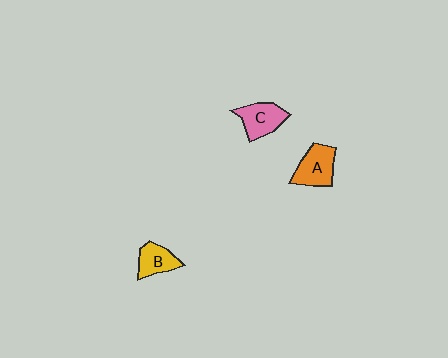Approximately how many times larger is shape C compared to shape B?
Approximately 1.2 times.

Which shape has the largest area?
Shape A (orange).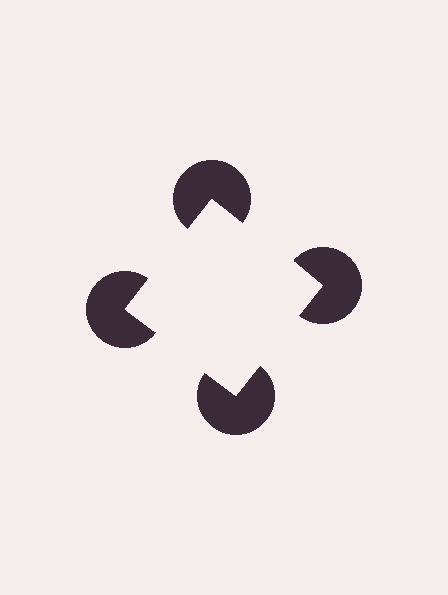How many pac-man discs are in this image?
There are 4 — one at each vertex of the illusory square.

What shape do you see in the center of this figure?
An illusory square — its edges are inferred from the aligned wedge cuts in the pac-man discs, not physically drawn.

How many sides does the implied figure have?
4 sides.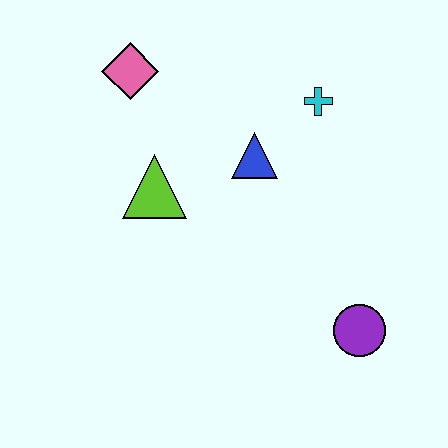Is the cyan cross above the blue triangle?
Yes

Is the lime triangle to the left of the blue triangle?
Yes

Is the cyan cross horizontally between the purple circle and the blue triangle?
Yes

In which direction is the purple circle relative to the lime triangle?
The purple circle is to the right of the lime triangle.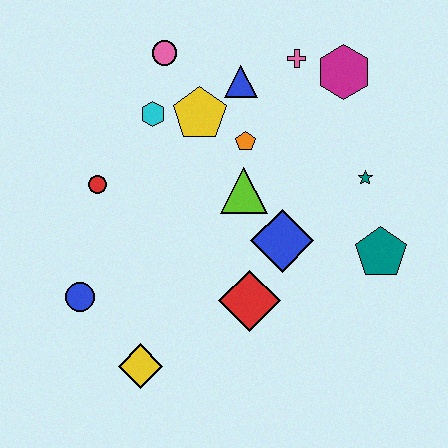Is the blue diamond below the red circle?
Yes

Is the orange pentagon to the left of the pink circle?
No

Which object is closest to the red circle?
The cyan hexagon is closest to the red circle.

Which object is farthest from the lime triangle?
The yellow diamond is farthest from the lime triangle.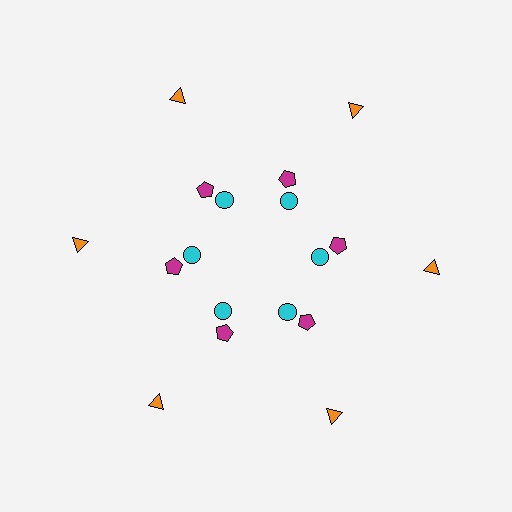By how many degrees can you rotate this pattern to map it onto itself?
The pattern maps onto itself every 60 degrees of rotation.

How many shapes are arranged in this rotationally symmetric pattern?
There are 18 shapes, arranged in 6 groups of 3.